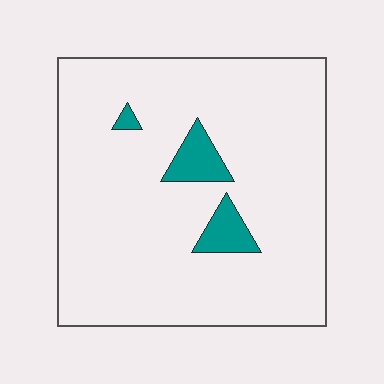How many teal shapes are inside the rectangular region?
3.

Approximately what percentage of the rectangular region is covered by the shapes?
Approximately 5%.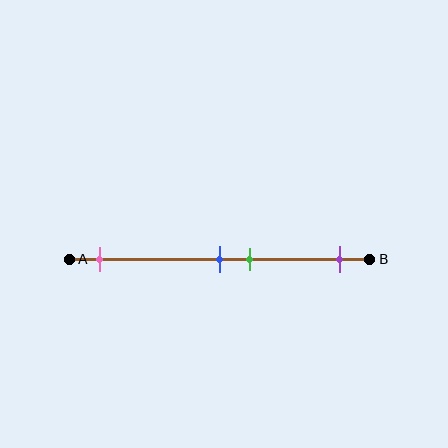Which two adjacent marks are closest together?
The blue and green marks are the closest adjacent pair.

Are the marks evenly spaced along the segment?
No, the marks are not evenly spaced.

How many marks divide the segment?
There are 4 marks dividing the segment.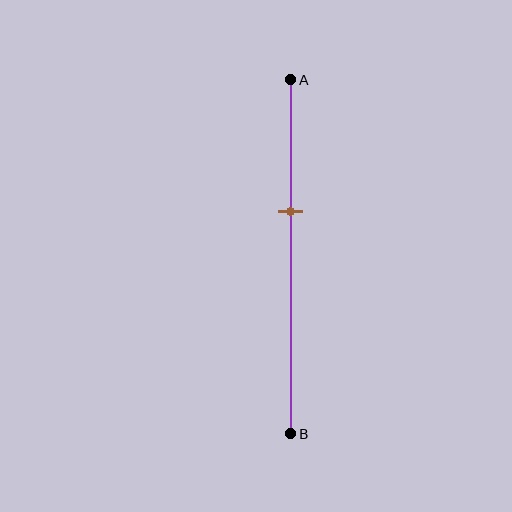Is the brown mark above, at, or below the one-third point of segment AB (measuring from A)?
The brown mark is below the one-third point of segment AB.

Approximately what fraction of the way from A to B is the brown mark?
The brown mark is approximately 35% of the way from A to B.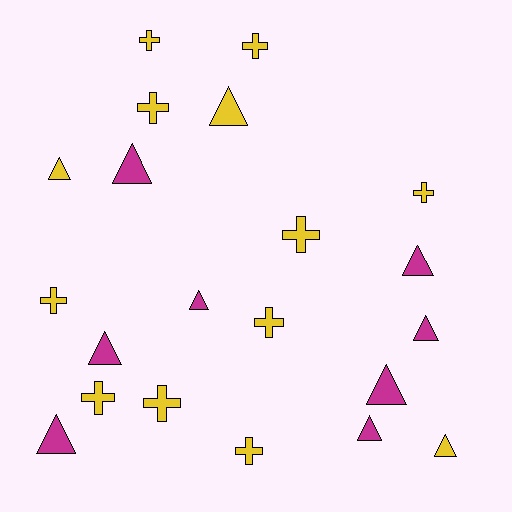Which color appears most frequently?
Yellow, with 13 objects.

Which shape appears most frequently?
Triangle, with 11 objects.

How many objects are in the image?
There are 21 objects.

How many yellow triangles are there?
There are 3 yellow triangles.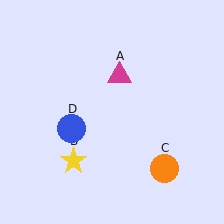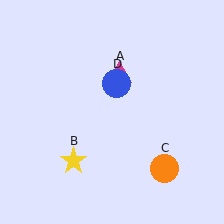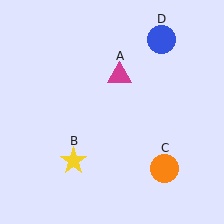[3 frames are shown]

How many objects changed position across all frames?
1 object changed position: blue circle (object D).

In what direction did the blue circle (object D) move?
The blue circle (object D) moved up and to the right.